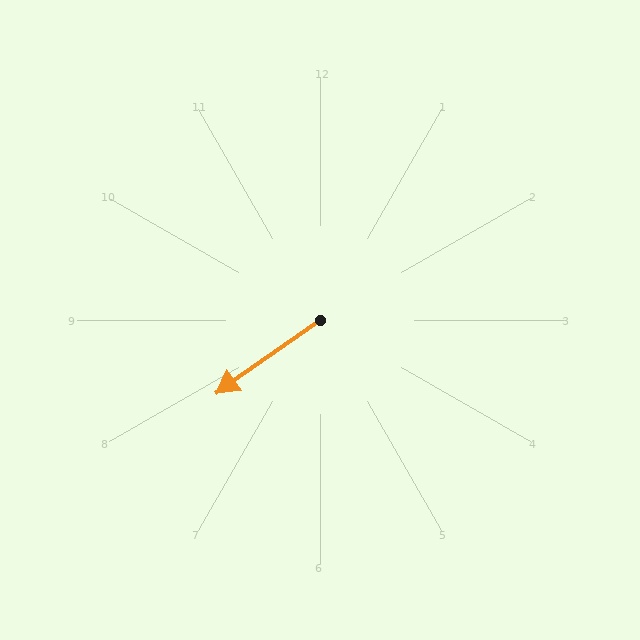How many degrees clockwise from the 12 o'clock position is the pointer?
Approximately 235 degrees.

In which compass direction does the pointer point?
Southwest.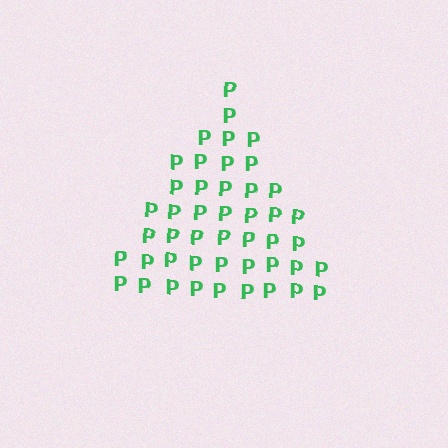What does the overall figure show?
The overall figure shows a triangle.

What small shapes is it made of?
It is made of small letter P's.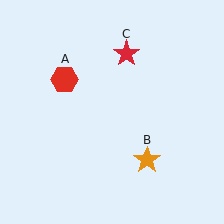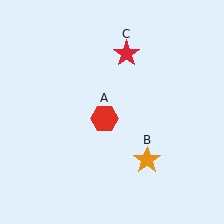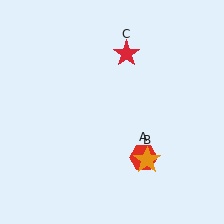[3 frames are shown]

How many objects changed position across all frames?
1 object changed position: red hexagon (object A).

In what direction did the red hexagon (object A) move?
The red hexagon (object A) moved down and to the right.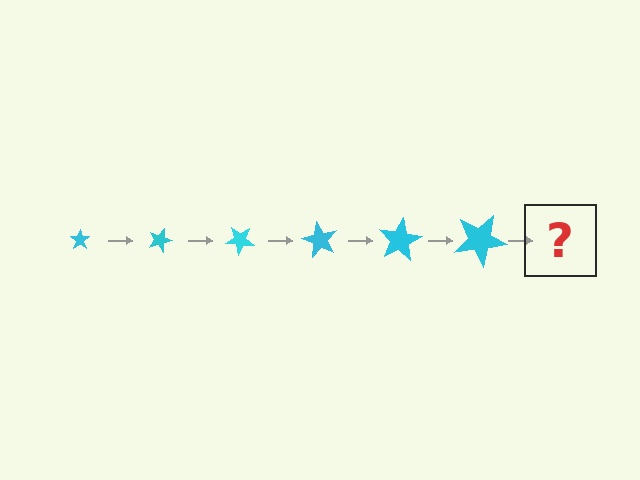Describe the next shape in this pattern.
It should be a star, larger than the previous one and rotated 120 degrees from the start.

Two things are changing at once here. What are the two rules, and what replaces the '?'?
The two rules are that the star grows larger each step and it rotates 20 degrees each step. The '?' should be a star, larger than the previous one and rotated 120 degrees from the start.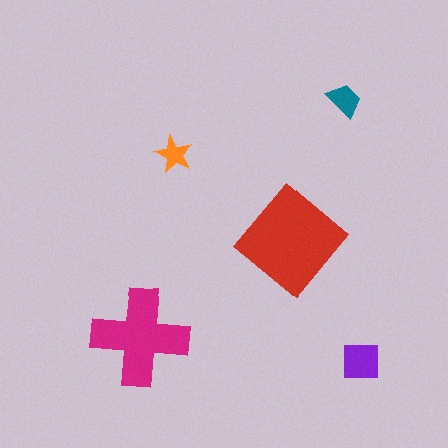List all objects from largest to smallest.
The red diamond, the magenta cross, the purple square, the teal trapezoid, the orange star.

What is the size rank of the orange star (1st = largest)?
5th.